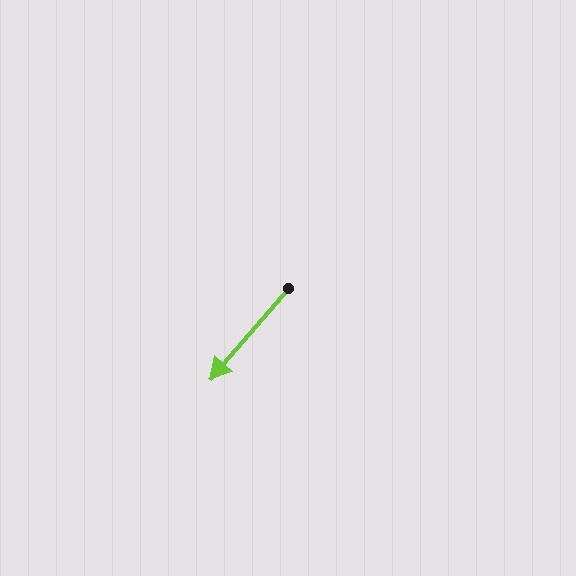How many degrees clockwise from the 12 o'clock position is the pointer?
Approximately 220 degrees.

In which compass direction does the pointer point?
Southwest.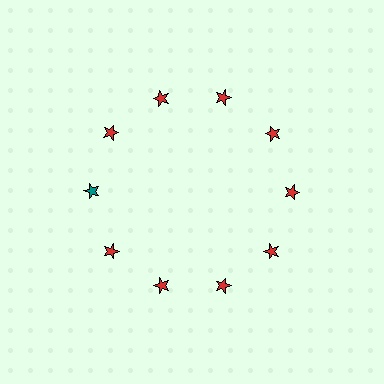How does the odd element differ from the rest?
It has a different color: teal instead of red.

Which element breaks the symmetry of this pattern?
The teal star at roughly the 9 o'clock position breaks the symmetry. All other shapes are red stars.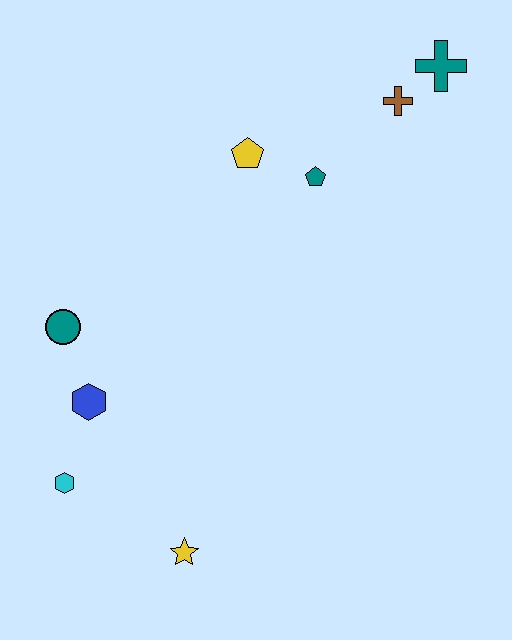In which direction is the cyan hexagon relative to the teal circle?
The cyan hexagon is below the teal circle.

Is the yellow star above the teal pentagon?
No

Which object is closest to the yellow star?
The cyan hexagon is closest to the yellow star.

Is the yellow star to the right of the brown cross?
No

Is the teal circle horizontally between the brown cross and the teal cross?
No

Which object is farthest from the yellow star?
The teal cross is farthest from the yellow star.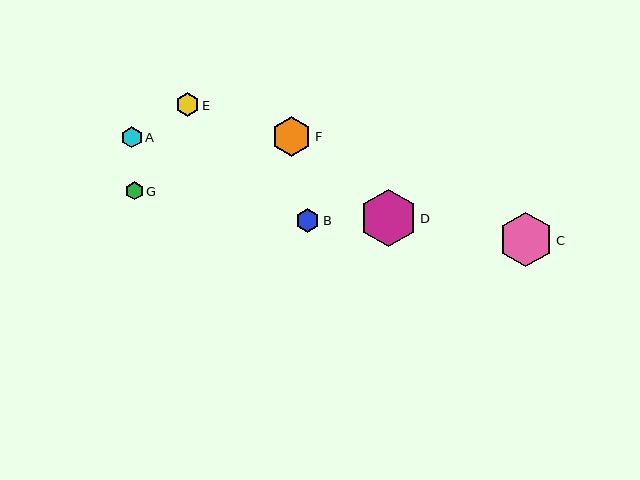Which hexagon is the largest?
Hexagon D is the largest with a size of approximately 58 pixels.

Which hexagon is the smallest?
Hexagon G is the smallest with a size of approximately 18 pixels.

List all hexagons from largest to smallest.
From largest to smallest: D, C, F, B, E, A, G.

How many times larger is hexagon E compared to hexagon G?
Hexagon E is approximately 1.3 times the size of hexagon G.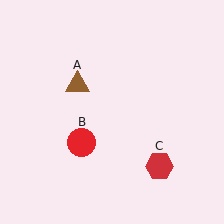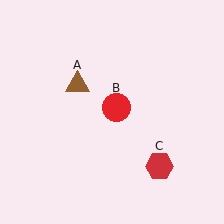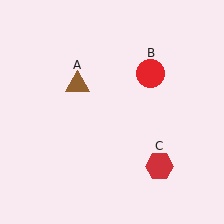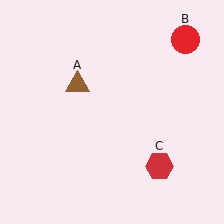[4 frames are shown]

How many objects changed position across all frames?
1 object changed position: red circle (object B).